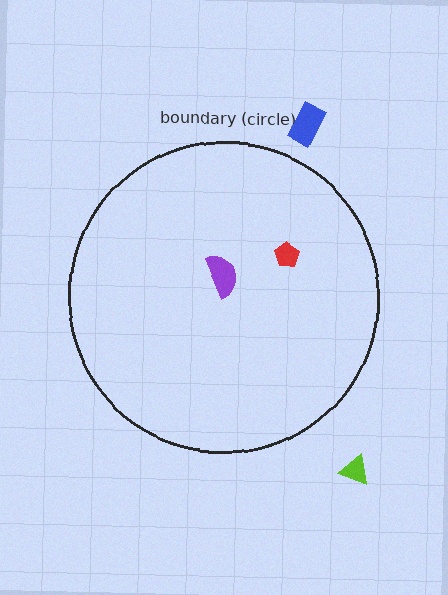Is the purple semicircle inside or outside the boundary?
Inside.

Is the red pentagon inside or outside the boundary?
Inside.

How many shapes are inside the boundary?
2 inside, 2 outside.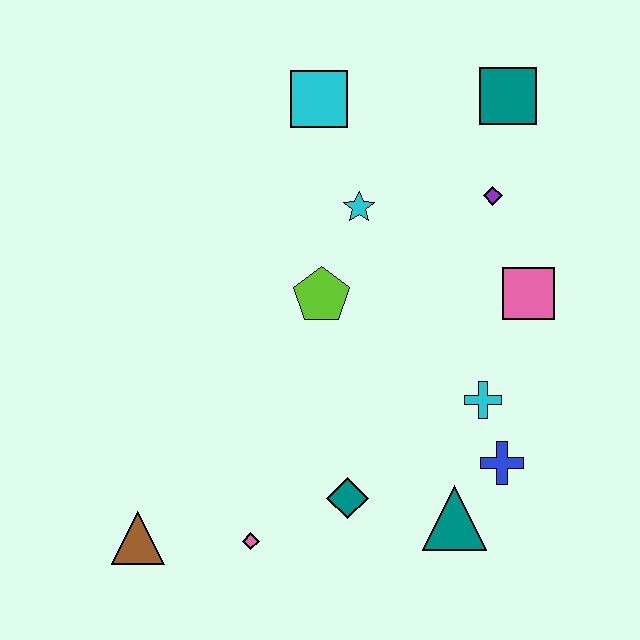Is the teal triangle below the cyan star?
Yes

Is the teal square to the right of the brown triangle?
Yes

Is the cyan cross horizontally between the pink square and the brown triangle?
Yes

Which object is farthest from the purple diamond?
The brown triangle is farthest from the purple diamond.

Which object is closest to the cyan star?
The lime pentagon is closest to the cyan star.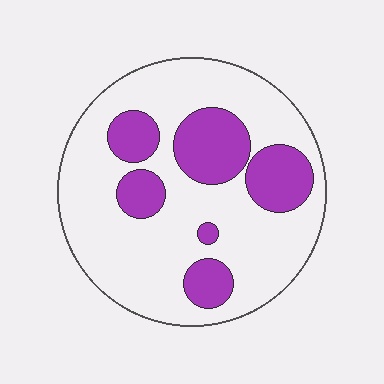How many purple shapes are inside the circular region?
6.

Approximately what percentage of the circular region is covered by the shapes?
Approximately 25%.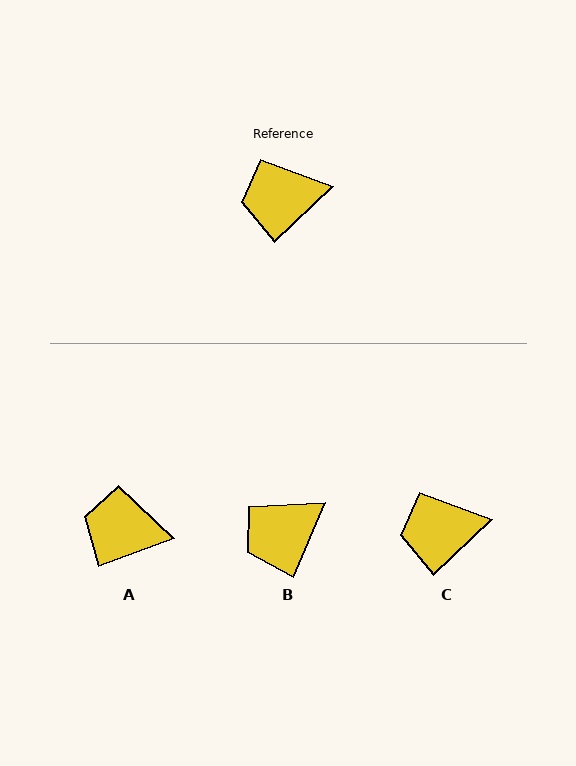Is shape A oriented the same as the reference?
No, it is off by about 23 degrees.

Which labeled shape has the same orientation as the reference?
C.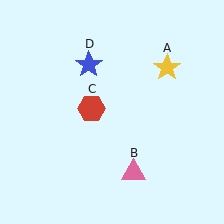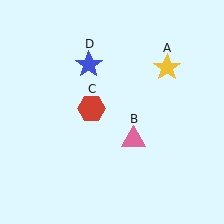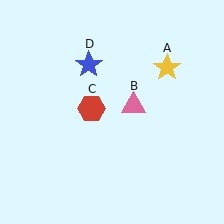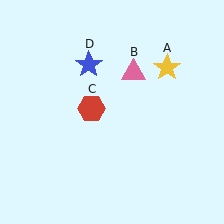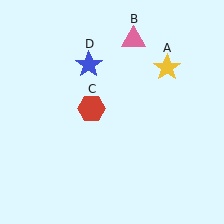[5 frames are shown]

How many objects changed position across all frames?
1 object changed position: pink triangle (object B).